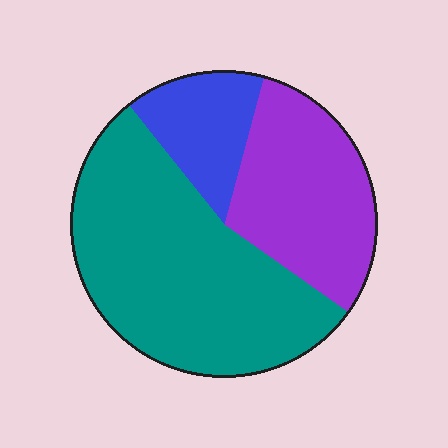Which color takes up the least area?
Blue, at roughly 15%.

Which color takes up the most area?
Teal, at roughly 55%.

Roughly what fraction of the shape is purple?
Purple covers 31% of the shape.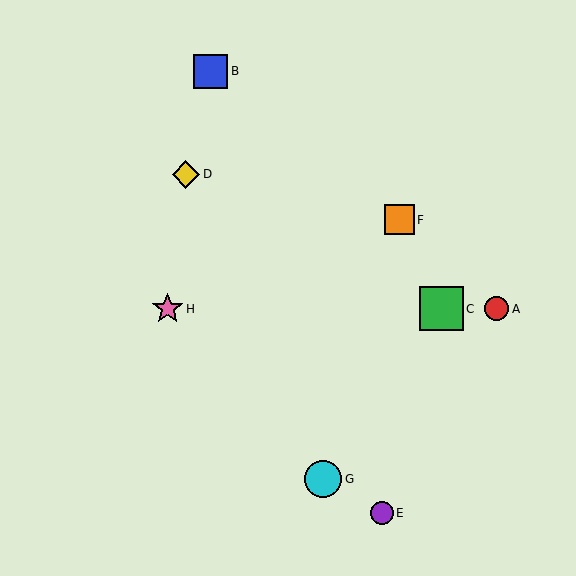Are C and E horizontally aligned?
No, C is at y≈309 and E is at y≈513.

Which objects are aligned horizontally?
Objects A, C, H are aligned horizontally.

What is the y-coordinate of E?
Object E is at y≈513.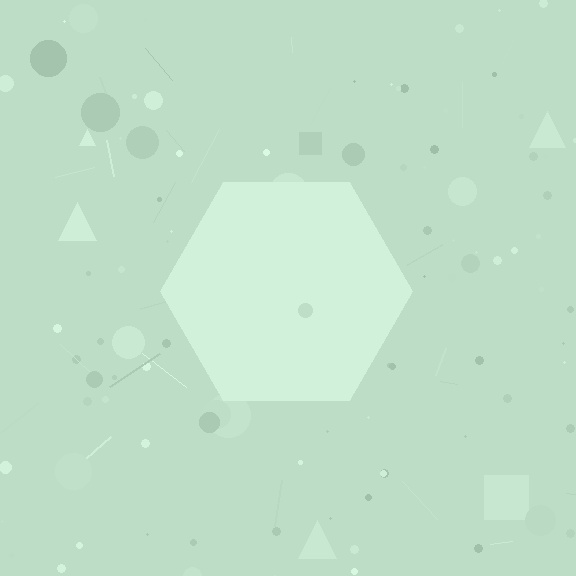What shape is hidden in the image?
A hexagon is hidden in the image.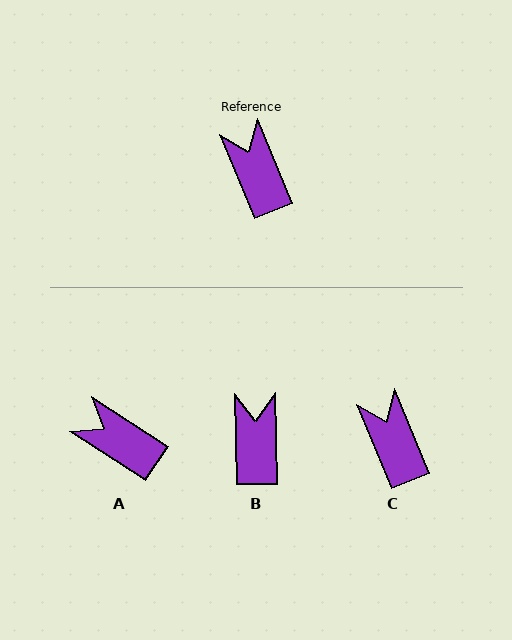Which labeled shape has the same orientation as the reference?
C.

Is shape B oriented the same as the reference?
No, it is off by about 22 degrees.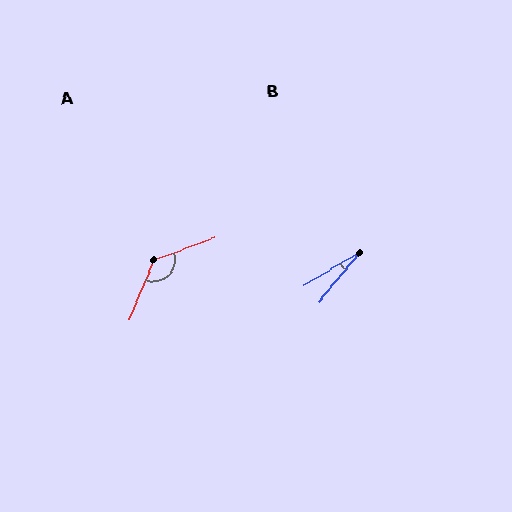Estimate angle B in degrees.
Approximately 20 degrees.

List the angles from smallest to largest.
B (20°), A (132°).